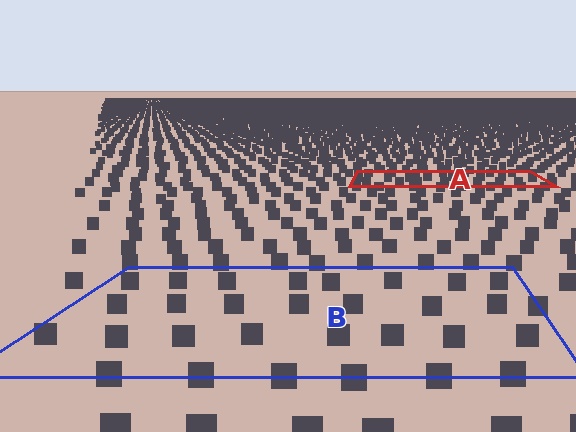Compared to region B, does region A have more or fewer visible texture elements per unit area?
Region A has more texture elements per unit area — they are packed more densely because it is farther away.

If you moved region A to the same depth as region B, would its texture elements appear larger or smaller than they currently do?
They would appear larger. At a closer depth, the same texture elements are projected at a bigger on-screen size.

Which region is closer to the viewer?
Region B is closer. The texture elements there are larger and more spread out.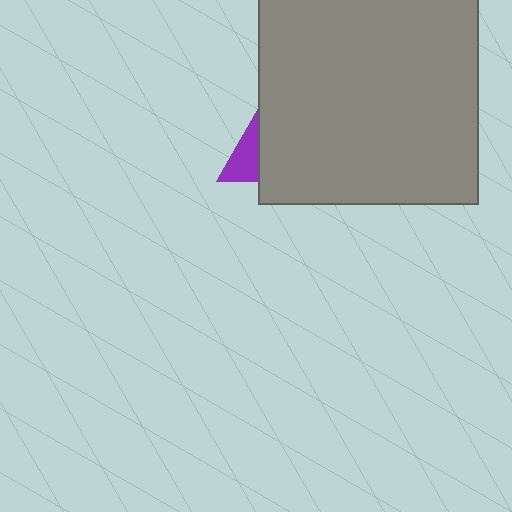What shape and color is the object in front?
The object in front is a gray rectangle.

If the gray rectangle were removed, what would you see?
You would see the complete purple triangle.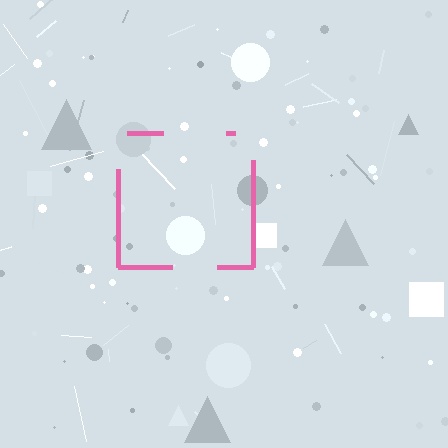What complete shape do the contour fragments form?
The contour fragments form a square.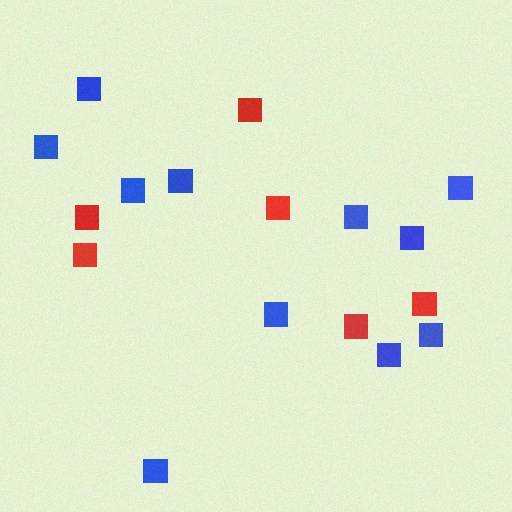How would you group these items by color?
There are 2 groups: one group of red squares (6) and one group of blue squares (11).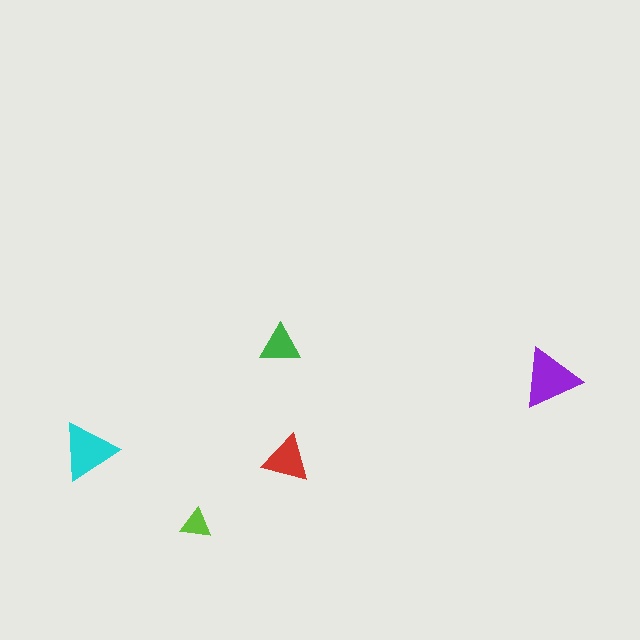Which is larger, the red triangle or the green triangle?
The red one.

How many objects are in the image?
There are 5 objects in the image.